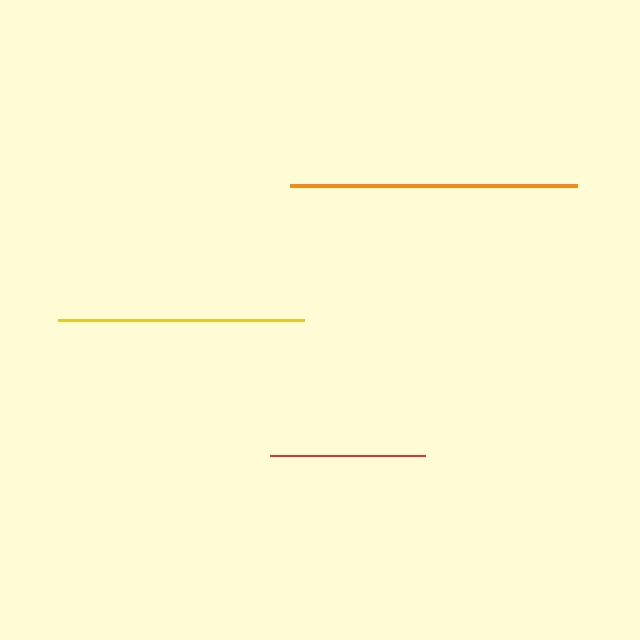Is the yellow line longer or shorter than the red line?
The yellow line is longer than the red line.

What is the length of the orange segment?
The orange segment is approximately 287 pixels long.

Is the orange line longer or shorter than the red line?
The orange line is longer than the red line.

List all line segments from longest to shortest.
From longest to shortest: orange, yellow, red.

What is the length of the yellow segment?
The yellow segment is approximately 246 pixels long.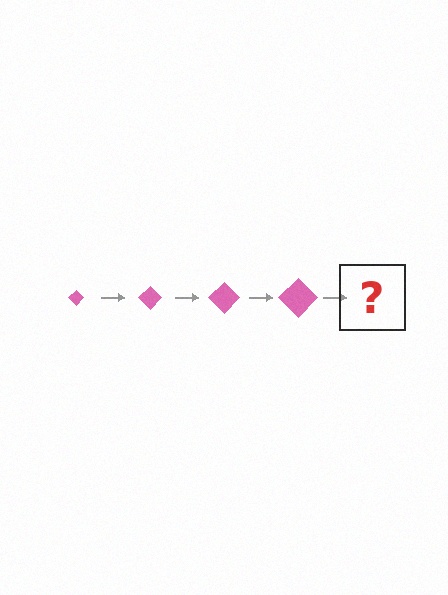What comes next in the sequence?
The next element should be a pink diamond, larger than the previous one.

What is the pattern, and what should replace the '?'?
The pattern is that the diamond gets progressively larger each step. The '?' should be a pink diamond, larger than the previous one.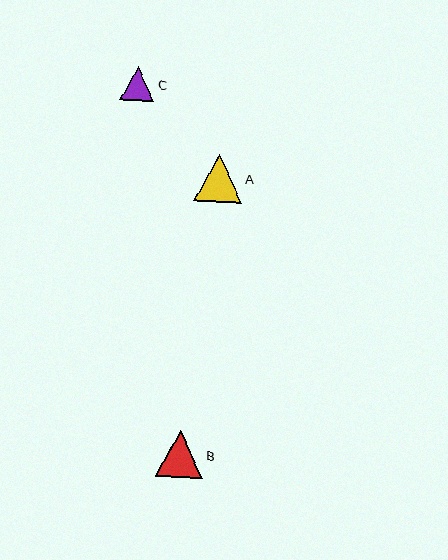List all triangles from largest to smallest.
From largest to smallest: A, B, C.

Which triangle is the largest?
Triangle A is the largest with a size of approximately 47 pixels.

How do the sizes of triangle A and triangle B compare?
Triangle A and triangle B are approximately the same size.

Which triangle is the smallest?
Triangle C is the smallest with a size of approximately 34 pixels.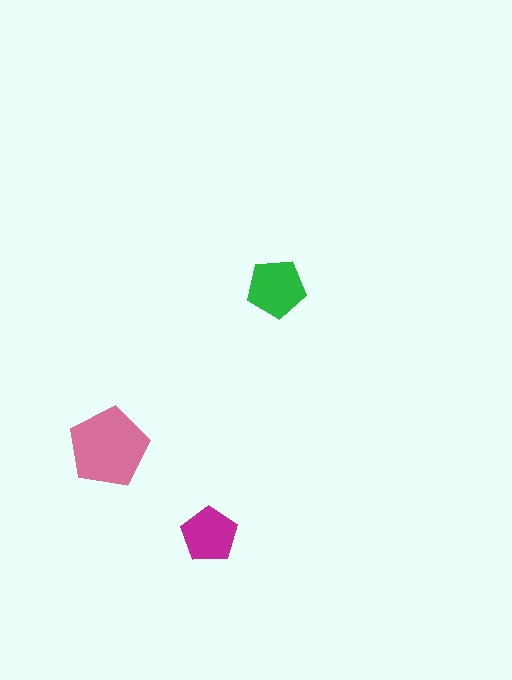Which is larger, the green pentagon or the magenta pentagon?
The green one.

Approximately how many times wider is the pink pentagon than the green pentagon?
About 1.5 times wider.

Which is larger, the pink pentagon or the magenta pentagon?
The pink one.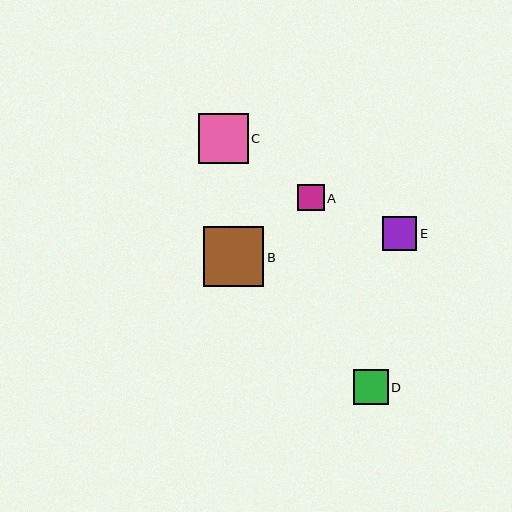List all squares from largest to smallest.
From largest to smallest: B, C, D, E, A.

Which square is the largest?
Square B is the largest with a size of approximately 60 pixels.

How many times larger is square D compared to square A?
Square D is approximately 1.3 times the size of square A.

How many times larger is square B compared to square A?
Square B is approximately 2.3 times the size of square A.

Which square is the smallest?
Square A is the smallest with a size of approximately 27 pixels.